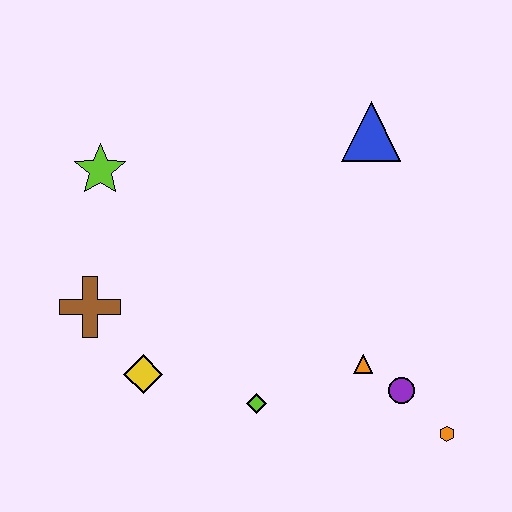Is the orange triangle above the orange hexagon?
Yes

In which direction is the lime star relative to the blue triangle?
The lime star is to the left of the blue triangle.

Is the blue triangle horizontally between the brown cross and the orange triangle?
No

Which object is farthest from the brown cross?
The orange hexagon is farthest from the brown cross.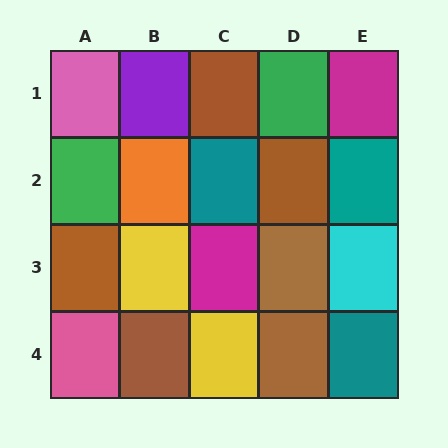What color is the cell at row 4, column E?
Teal.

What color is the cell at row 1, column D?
Green.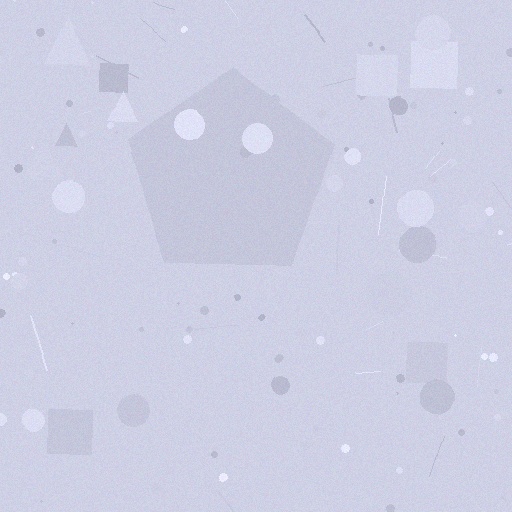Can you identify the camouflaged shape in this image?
The camouflaged shape is a pentagon.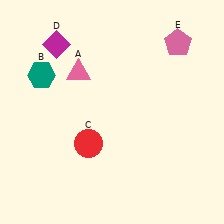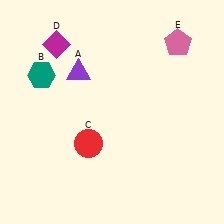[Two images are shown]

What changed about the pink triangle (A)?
In Image 1, A is pink. In Image 2, it changed to purple.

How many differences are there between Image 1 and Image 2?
There is 1 difference between the two images.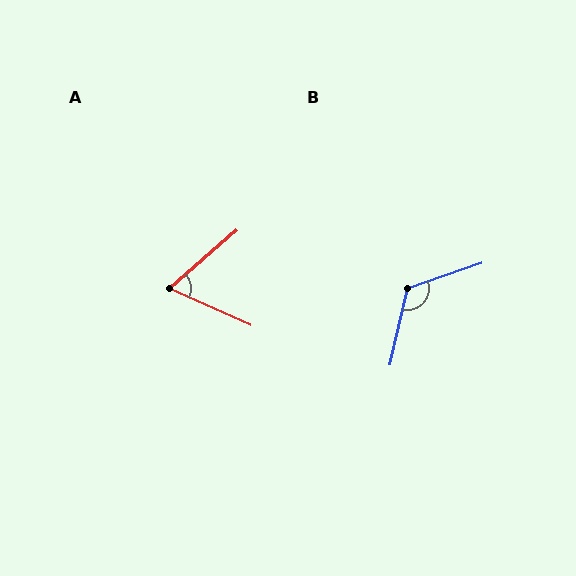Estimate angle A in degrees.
Approximately 65 degrees.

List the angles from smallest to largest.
A (65°), B (122°).